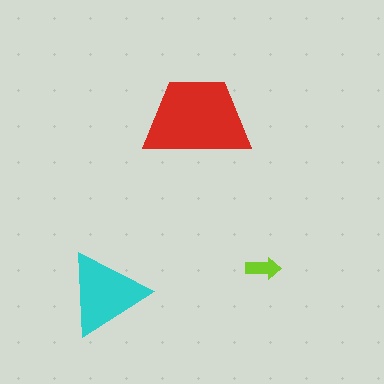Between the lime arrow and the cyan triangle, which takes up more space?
The cyan triangle.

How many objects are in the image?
There are 3 objects in the image.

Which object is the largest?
The red trapezoid.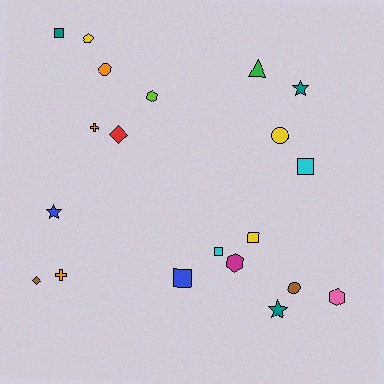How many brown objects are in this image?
There are 2 brown objects.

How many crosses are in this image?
There are 2 crosses.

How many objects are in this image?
There are 20 objects.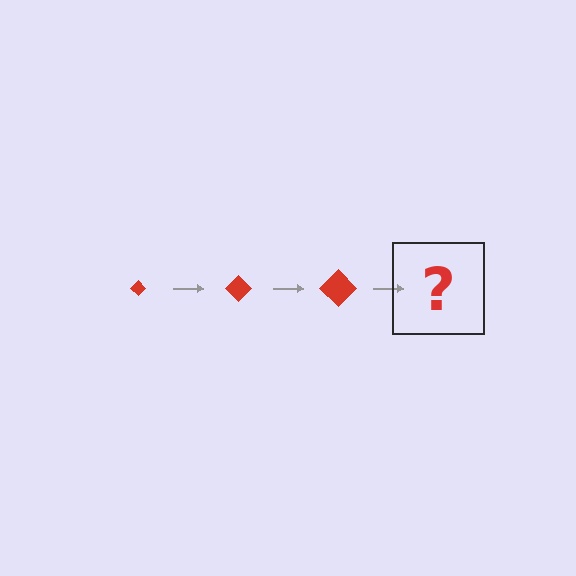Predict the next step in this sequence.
The next step is a red diamond, larger than the previous one.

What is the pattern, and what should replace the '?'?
The pattern is that the diamond gets progressively larger each step. The '?' should be a red diamond, larger than the previous one.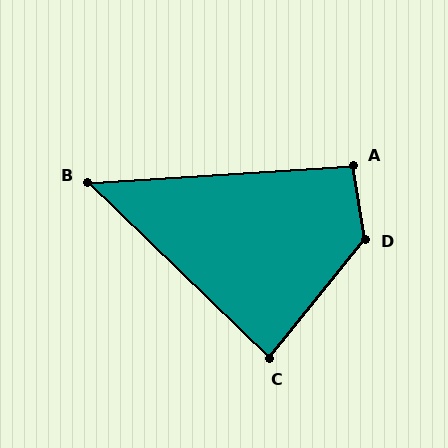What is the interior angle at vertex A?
Approximately 95 degrees (obtuse).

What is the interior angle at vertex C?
Approximately 85 degrees (acute).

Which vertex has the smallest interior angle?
B, at approximately 48 degrees.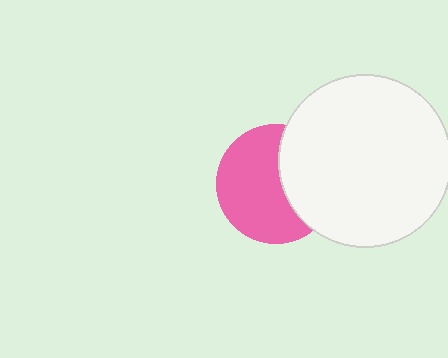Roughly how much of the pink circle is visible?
About half of it is visible (roughly 62%).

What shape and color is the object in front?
The object in front is a white circle.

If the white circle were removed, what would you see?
You would see the complete pink circle.